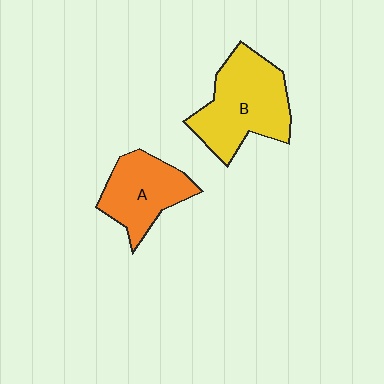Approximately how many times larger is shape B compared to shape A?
Approximately 1.4 times.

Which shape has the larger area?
Shape B (yellow).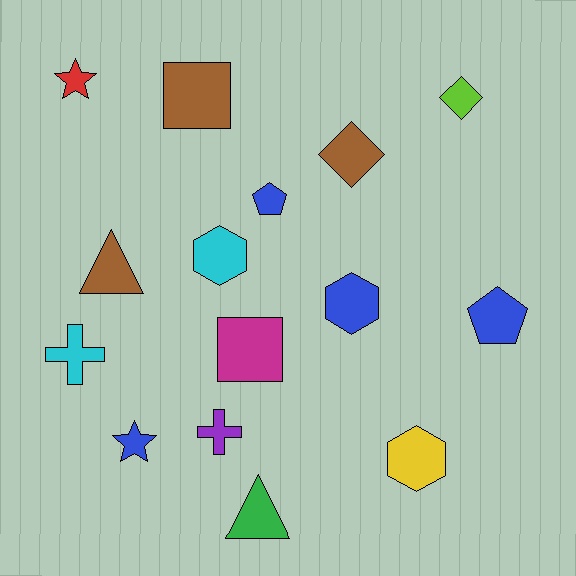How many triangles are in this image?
There are 2 triangles.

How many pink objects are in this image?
There are no pink objects.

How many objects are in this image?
There are 15 objects.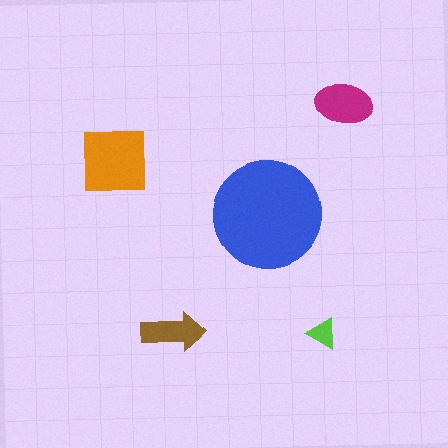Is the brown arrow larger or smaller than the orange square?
Smaller.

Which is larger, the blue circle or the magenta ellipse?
The blue circle.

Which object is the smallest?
The lime triangle.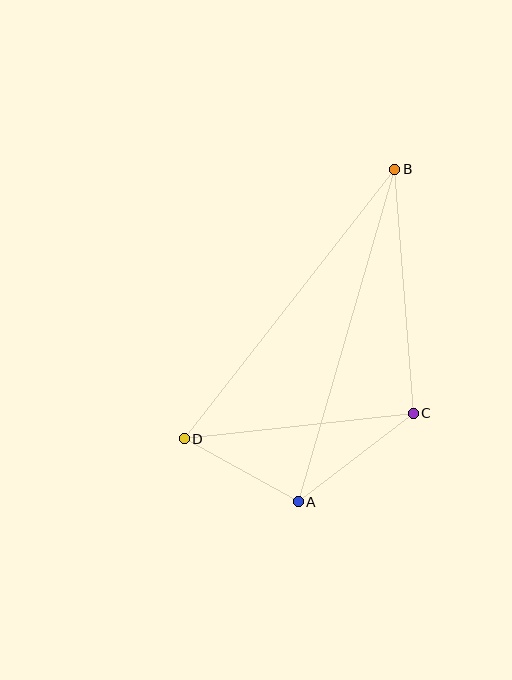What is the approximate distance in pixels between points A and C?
The distance between A and C is approximately 145 pixels.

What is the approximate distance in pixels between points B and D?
The distance between B and D is approximately 342 pixels.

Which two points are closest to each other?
Points A and D are closest to each other.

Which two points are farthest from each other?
Points A and B are farthest from each other.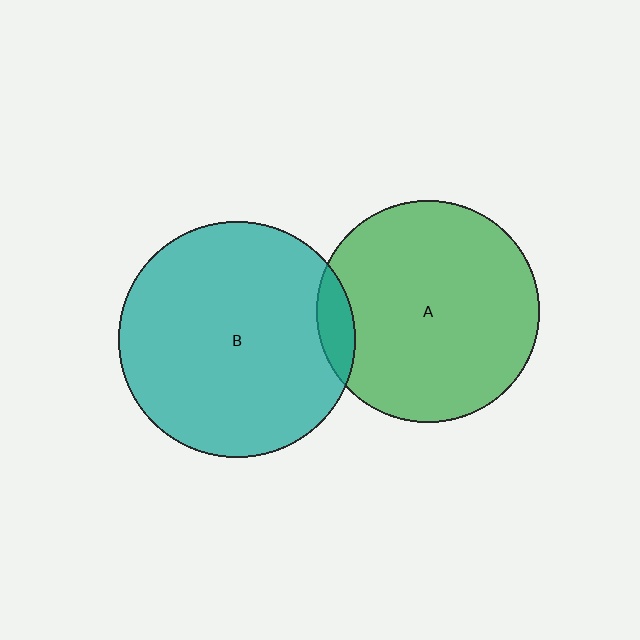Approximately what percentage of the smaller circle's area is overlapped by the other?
Approximately 10%.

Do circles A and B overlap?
Yes.